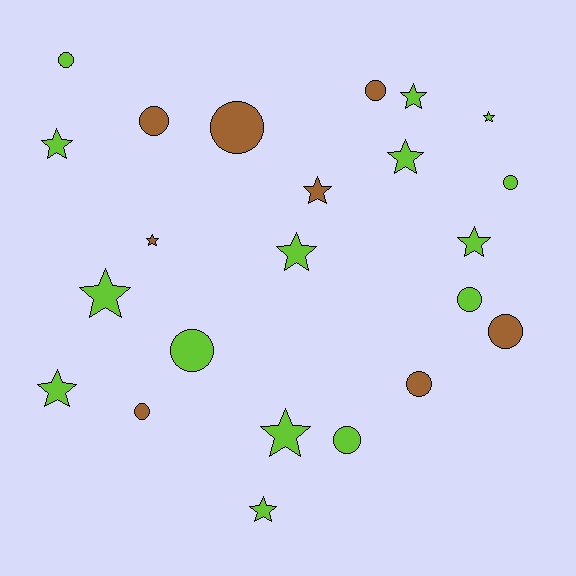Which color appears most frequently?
Lime, with 15 objects.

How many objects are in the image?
There are 23 objects.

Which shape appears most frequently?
Star, with 12 objects.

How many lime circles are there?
There are 5 lime circles.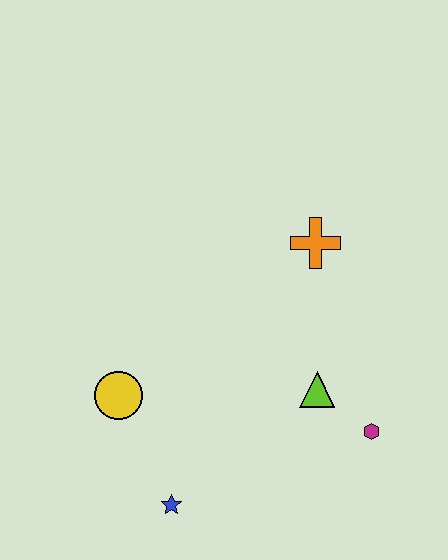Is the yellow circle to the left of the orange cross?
Yes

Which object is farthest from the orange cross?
The blue star is farthest from the orange cross.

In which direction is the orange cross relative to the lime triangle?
The orange cross is above the lime triangle.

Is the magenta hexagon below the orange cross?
Yes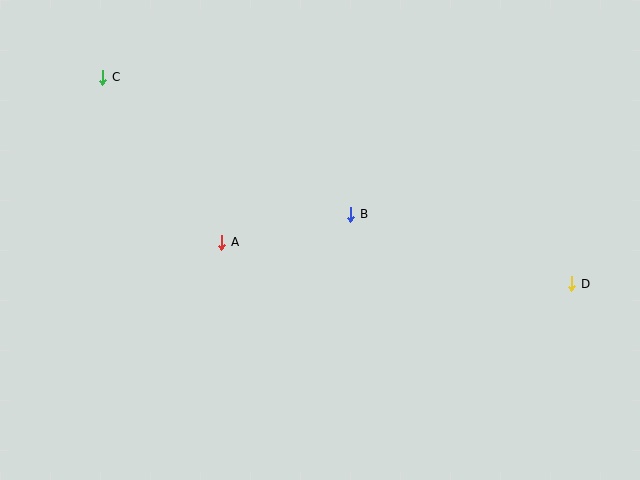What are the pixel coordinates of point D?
Point D is at (572, 284).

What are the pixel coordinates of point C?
Point C is at (103, 77).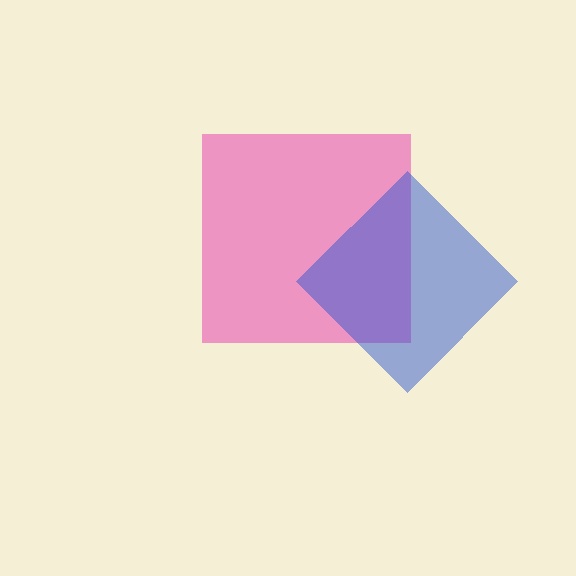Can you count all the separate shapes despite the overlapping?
Yes, there are 2 separate shapes.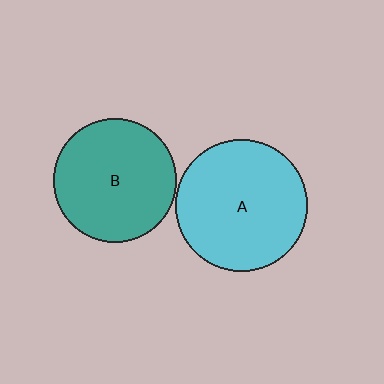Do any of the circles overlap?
No, none of the circles overlap.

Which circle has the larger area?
Circle A (cyan).